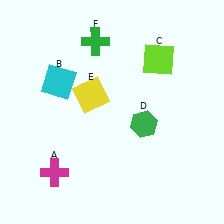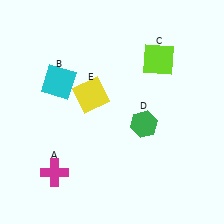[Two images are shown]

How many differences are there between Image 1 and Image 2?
There is 1 difference between the two images.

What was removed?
The green cross (F) was removed in Image 2.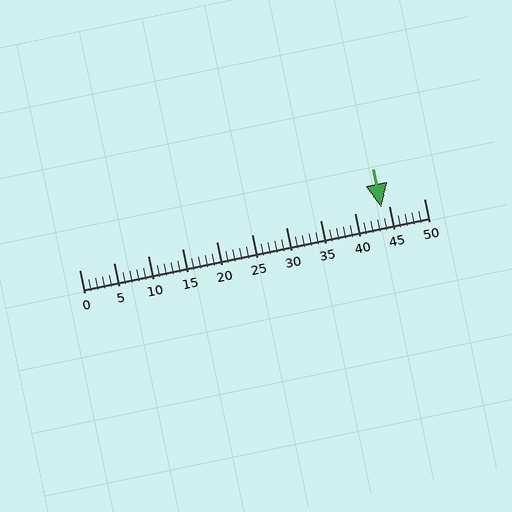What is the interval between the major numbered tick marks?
The major tick marks are spaced 5 units apart.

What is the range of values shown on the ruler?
The ruler shows values from 0 to 50.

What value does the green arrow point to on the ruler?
The green arrow points to approximately 44.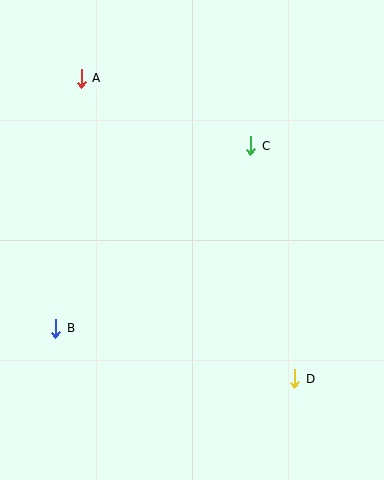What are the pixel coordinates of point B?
Point B is at (56, 328).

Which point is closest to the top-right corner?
Point C is closest to the top-right corner.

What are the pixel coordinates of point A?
Point A is at (81, 78).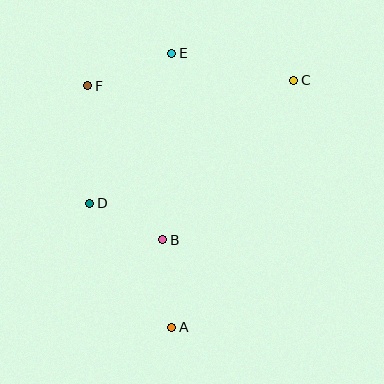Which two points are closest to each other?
Points B and D are closest to each other.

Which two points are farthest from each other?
Points A and C are farthest from each other.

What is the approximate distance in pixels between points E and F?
The distance between E and F is approximately 90 pixels.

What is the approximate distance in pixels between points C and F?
The distance between C and F is approximately 206 pixels.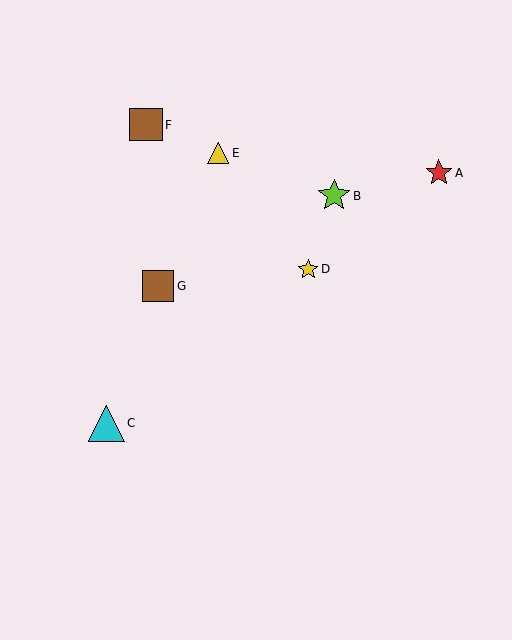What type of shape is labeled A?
Shape A is a red star.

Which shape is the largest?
The cyan triangle (labeled C) is the largest.